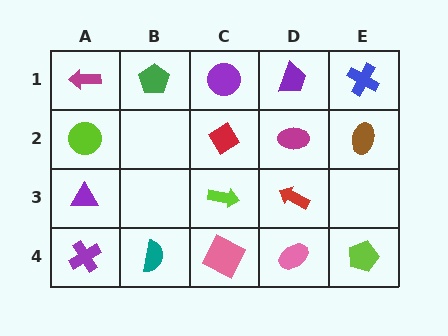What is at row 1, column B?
A green pentagon.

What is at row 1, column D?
A purple trapezoid.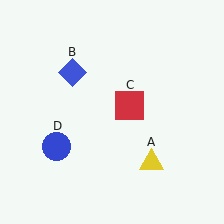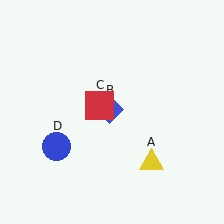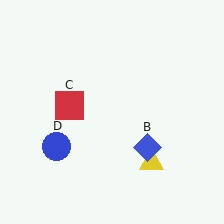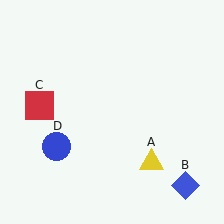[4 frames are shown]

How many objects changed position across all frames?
2 objects changed position: blue diamond (object B), red square (object C).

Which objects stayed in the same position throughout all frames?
Yellow triangle (object A) and blue circle (object D) remained stationary.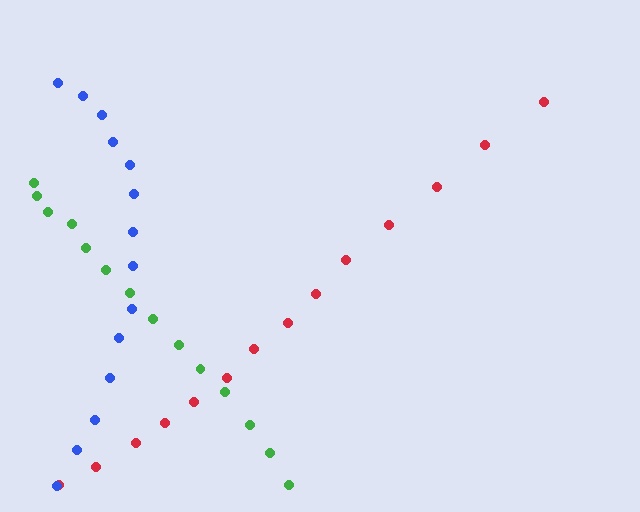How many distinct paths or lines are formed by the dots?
There are 3 distinct paths.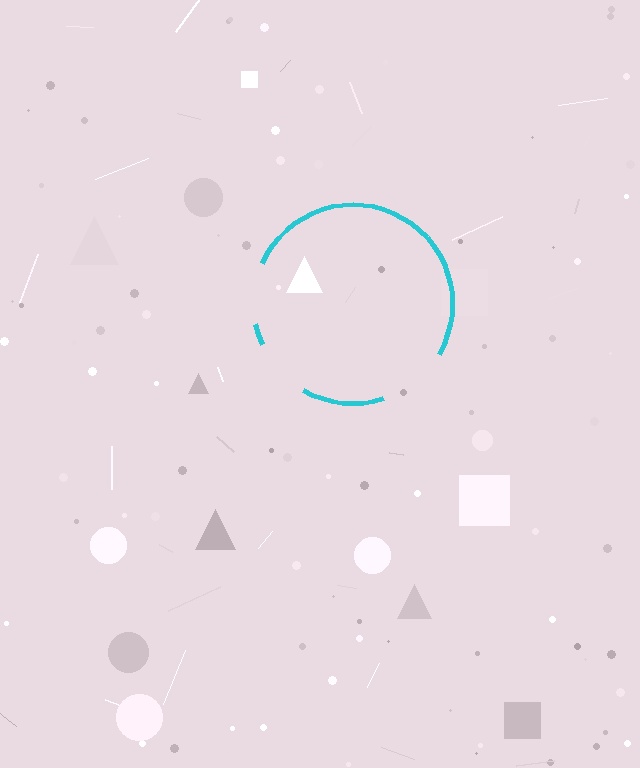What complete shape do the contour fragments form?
The contour fragments form a circle.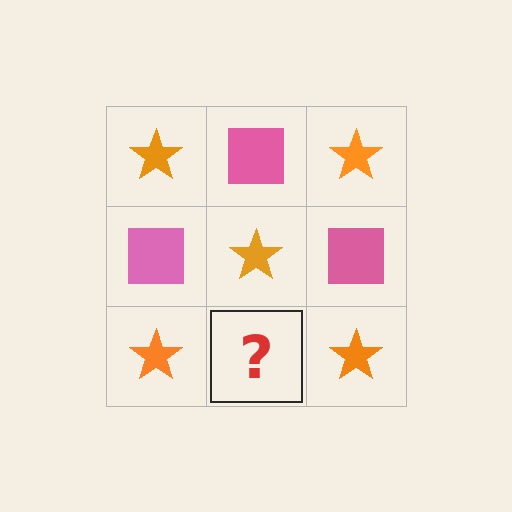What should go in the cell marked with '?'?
The missing cell should contain a pink square.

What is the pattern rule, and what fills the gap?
The rule is that it alternates orange star and pink square in a checkerboard pattern. The gap should be filled with a pink square.